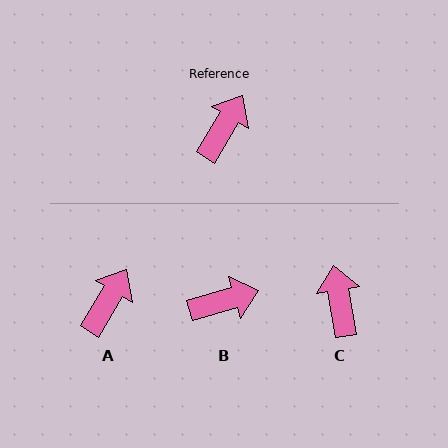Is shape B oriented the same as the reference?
No, it is off by about 43 degrees.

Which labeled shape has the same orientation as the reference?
A.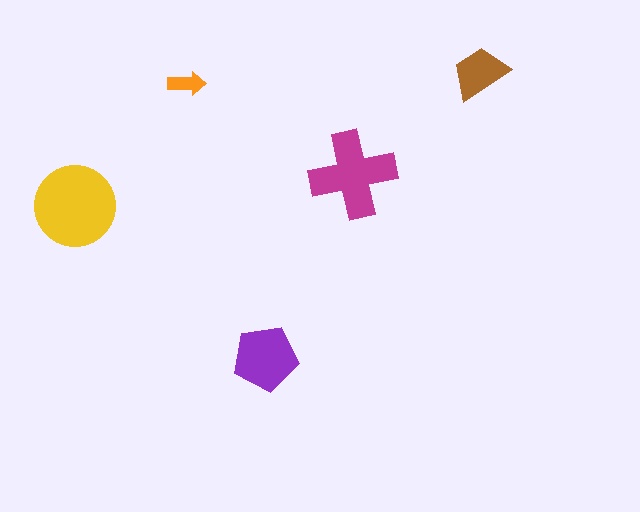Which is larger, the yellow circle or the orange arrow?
The yellow circle.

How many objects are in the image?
There are 5 objects in the image.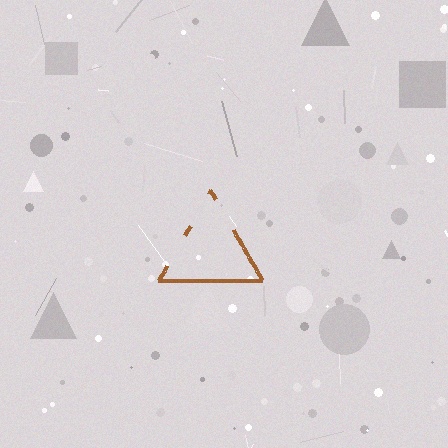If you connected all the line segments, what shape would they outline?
They would outline a triangle.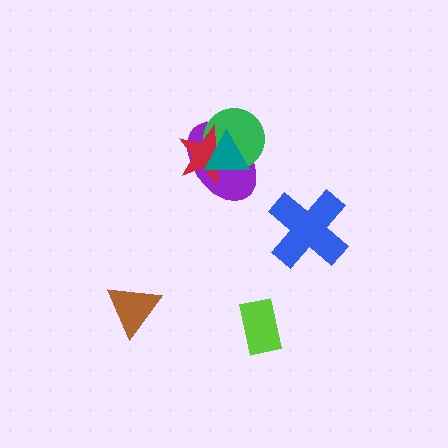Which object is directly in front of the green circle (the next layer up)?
The red star is directly in front of the green circle.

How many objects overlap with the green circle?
3 objects overlap with the green circle.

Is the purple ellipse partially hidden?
Yes, it is partially covered by another shape.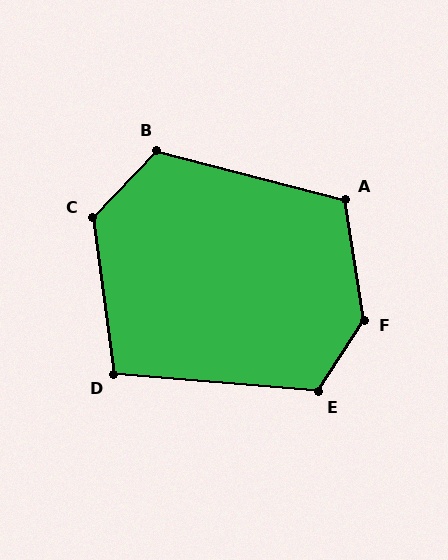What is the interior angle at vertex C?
Approximately 128 degrees (obtuse).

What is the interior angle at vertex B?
Approximately 120 degrees (obtuse).